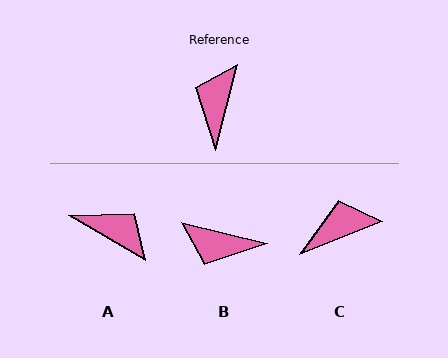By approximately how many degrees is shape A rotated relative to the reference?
Approximately 106 degrees clockwise.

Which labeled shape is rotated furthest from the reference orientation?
A, about 106 degrees away.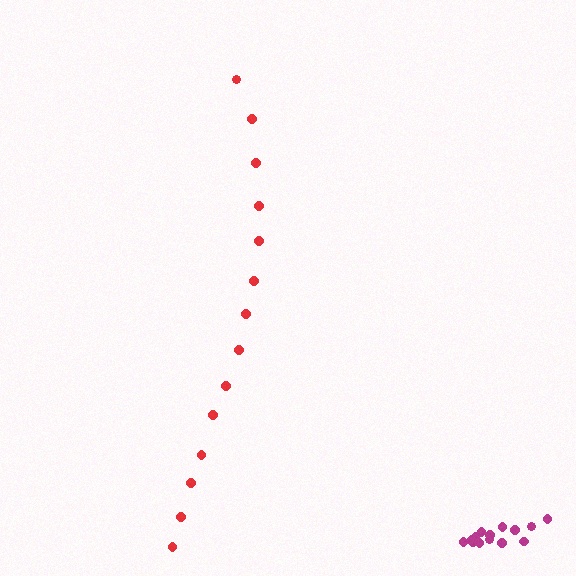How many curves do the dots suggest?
There are 2 distinct paths.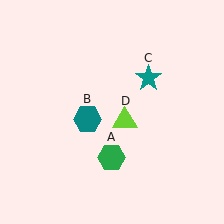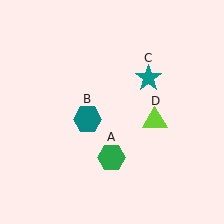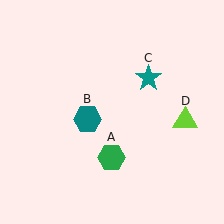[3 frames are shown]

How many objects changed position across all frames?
1 object changed position: lime triangle (object D).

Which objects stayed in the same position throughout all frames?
Green hexagon (object A) and teal hexagon (object B) and teal star (object C) remained stationary.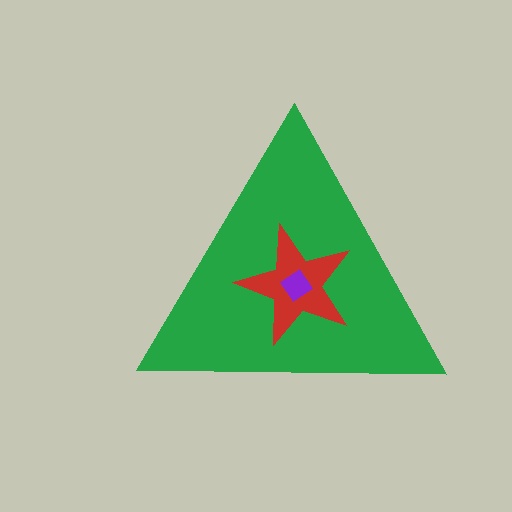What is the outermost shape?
The green triangle.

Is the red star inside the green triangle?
Yes.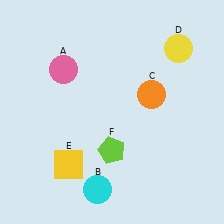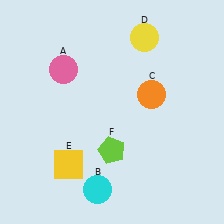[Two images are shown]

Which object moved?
The yellow circle (D) moved left.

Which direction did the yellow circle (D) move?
The yellow circle (D) moved left.